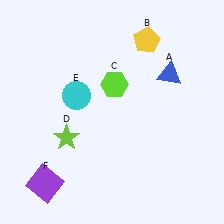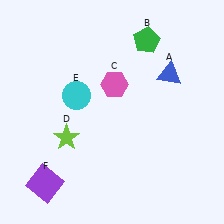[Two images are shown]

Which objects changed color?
B changed from yellow to green. C changed from lime to pink.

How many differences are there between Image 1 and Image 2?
There are 2 differences between the two images.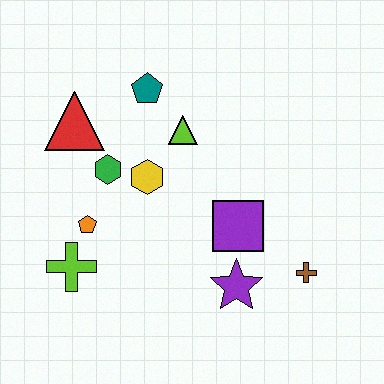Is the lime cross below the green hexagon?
Yes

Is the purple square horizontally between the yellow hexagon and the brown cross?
Yes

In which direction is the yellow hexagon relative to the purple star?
The yellow hexagon is above the purple star.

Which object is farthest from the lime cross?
The brown cross is farthest from the lime cross.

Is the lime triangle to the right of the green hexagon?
Yes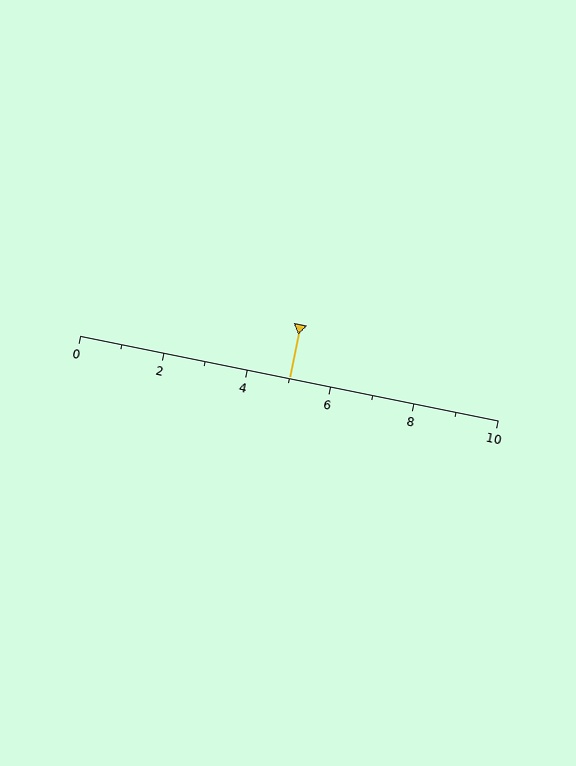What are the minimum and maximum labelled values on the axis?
The axis runs from 0 to 10.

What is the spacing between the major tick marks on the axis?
The major ticks are spaced 2 apart.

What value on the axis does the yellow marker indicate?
The marker indicates approximately 5.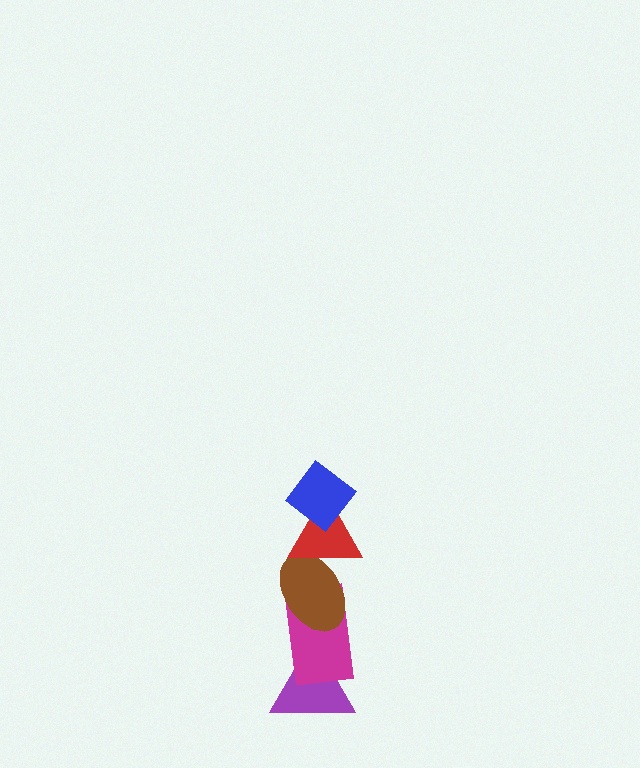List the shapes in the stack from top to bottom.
From top to bottom: the blue diamond, the red triangle, the brown ellipse, the magenta rectangle, the purple triangle.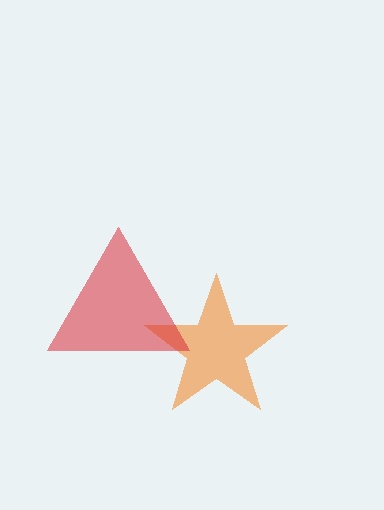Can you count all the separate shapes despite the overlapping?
Yes, there are 2 separate shapes.